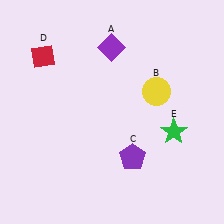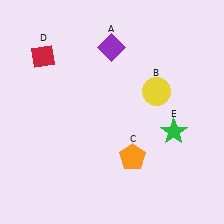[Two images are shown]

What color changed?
The pentagon (C) changed from purple in Image 1 to orange in Image 2.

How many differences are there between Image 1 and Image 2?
There is 1 difference between the two images.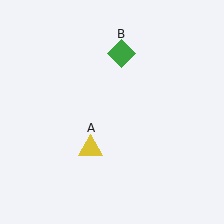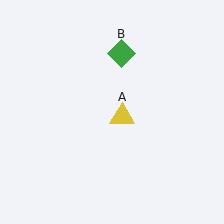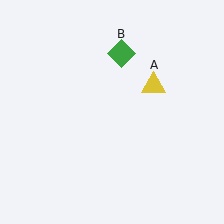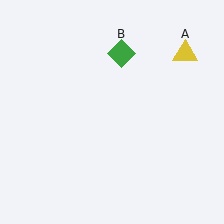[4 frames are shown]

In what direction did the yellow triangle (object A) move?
The yellow triangle (object A) moved up and to the right.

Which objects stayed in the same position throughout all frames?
Green diamond (object B) remained stationary.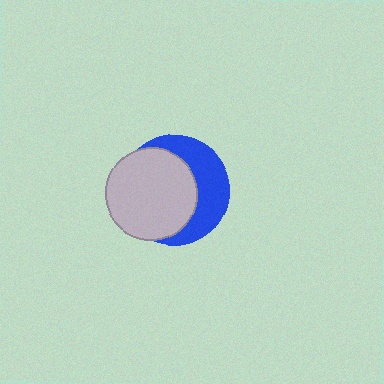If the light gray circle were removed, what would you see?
You would see the complete blue circle.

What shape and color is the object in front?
The object in front is a light gray circle.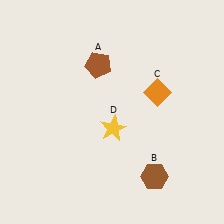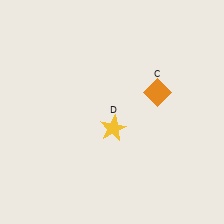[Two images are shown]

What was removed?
The brown hexagon (B), the brown pentagon (A) were removed in Image 2.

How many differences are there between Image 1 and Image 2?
There are 2 differences between the two images.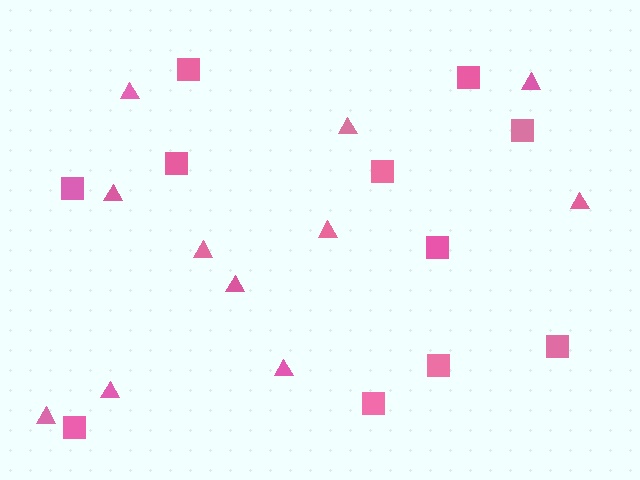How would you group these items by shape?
There are 2 groups: one group of squares (11) and one group of triangles (11).